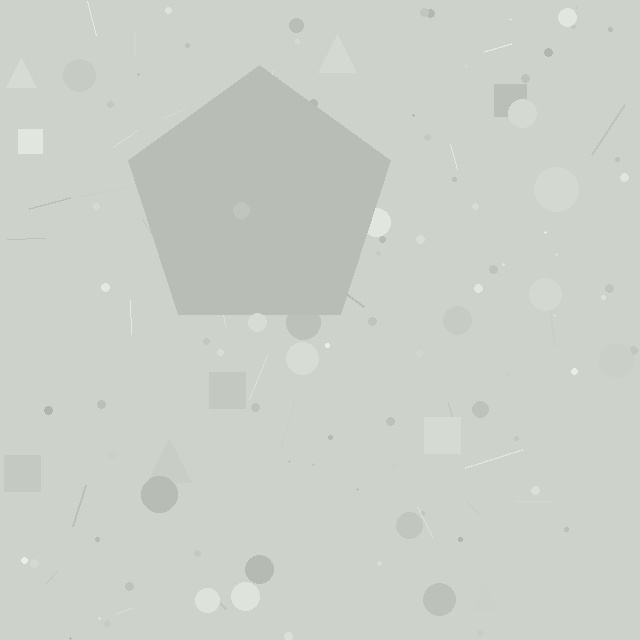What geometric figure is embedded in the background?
A pentagon is embedded in the background.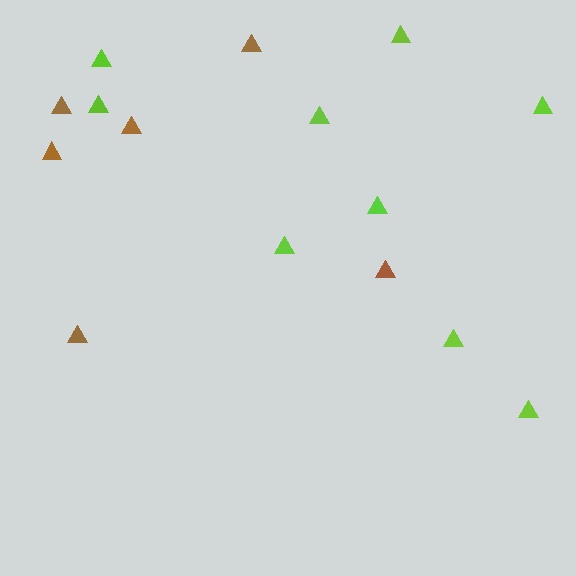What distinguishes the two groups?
There are 2 groups: one group of brown triangles (6) and one group of lime triangles (9).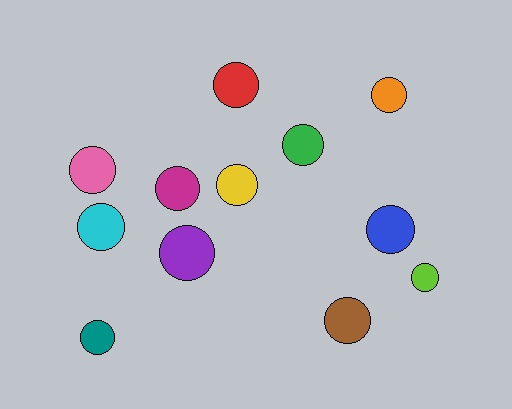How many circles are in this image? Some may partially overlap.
There are 12 circles.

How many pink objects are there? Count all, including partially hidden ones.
There is 1 pink object.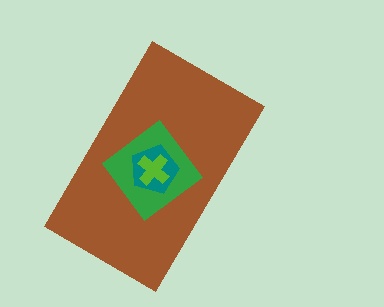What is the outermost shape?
The brown rectangle.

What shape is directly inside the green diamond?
The teal pentagon.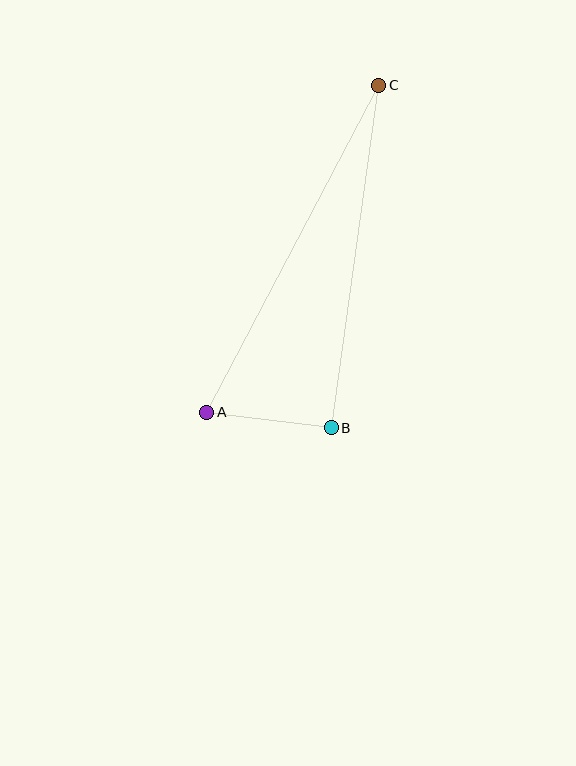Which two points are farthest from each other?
Points A and C are farthest from each other.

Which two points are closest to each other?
Points A and B are closest to each other.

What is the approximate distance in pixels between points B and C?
The distance between B and C is approximately 346 pixels.